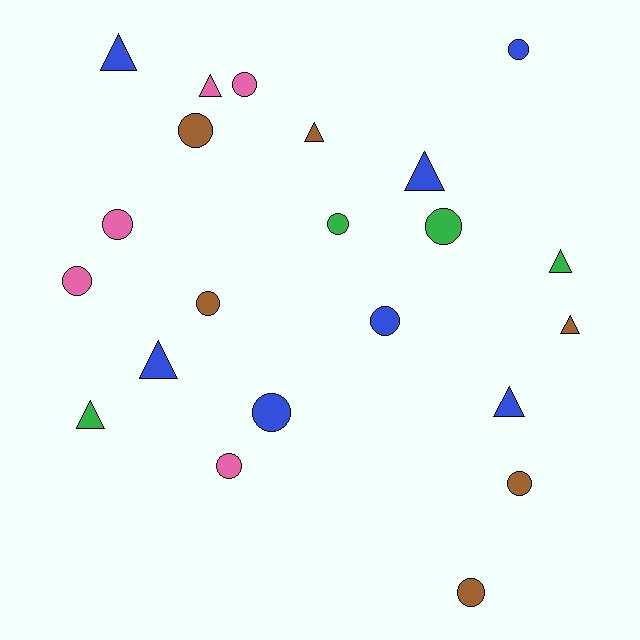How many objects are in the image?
There are 22 objects.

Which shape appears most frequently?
Circle, with 13 objects.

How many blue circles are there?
There are 3 blue circles.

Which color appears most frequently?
Blue, with 7 objects.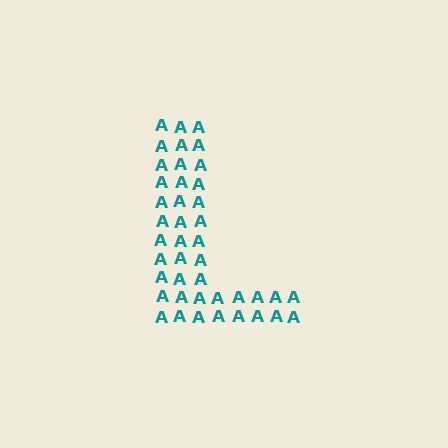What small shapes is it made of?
It is made of small letter A's.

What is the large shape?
The large shape is the letter L.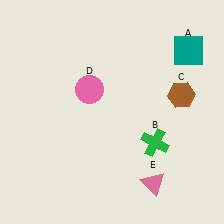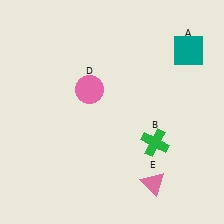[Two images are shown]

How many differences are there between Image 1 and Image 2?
There is 1 difference between the two images.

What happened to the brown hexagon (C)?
The brown hexagon (C) was removed in Image 2. It was in the top-right area of Image 1.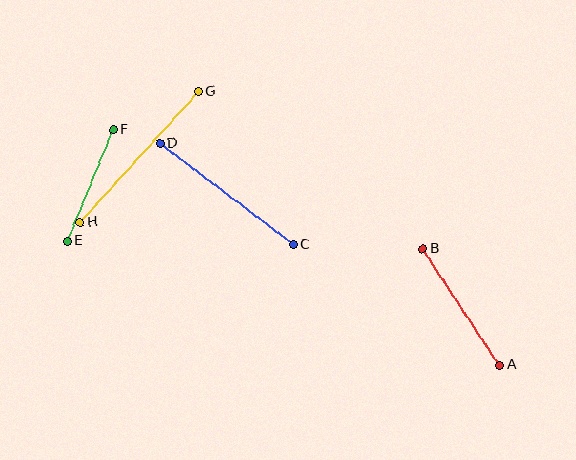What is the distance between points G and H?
The distance is approximately 176 pixels.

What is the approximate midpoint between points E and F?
The midpoint is at approximately (90, 185) pixels.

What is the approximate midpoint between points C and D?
The midpoint is at approximately (226, 194) pixels.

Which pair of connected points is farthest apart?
Points G and H are farthest apart.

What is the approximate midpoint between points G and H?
The midpoint is at approximately (139, 157) pixels.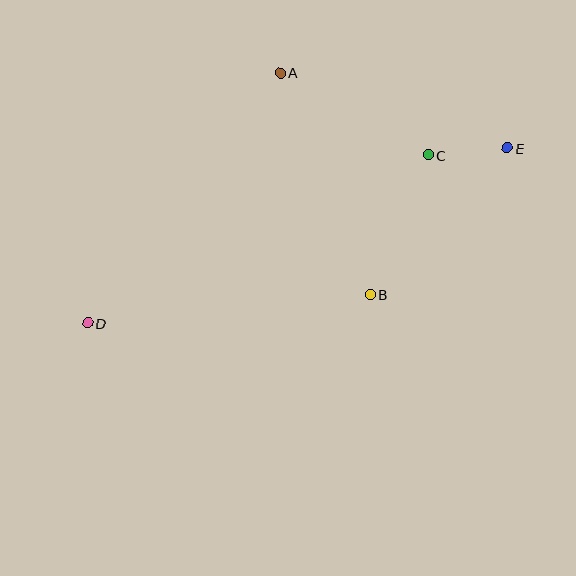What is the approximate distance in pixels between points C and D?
The distance between C and D is approximately 380 pixels.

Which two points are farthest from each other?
Points D and E are farthest from each other.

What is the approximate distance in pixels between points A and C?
The distance between A and C is approximately 169 pixels.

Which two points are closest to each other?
Points C and E are closest to each other.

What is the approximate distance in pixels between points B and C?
The distance between B and C is approximately 151 pixels.